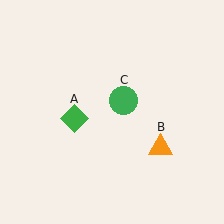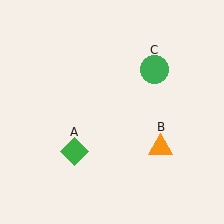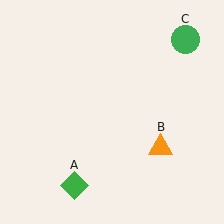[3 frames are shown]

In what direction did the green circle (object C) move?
The green circle (object C) moved up and to the right.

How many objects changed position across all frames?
2 objects changed position: green diamond (object A), green circle (object C).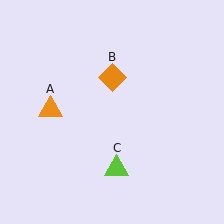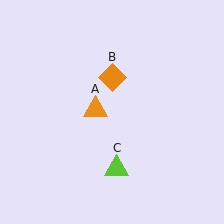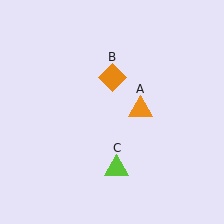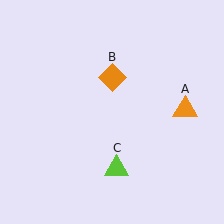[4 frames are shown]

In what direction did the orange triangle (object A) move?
The orange triangle (object A) moved right.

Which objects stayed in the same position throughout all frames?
Orange diamond (object B) and lime triangle (object C) remained stationary.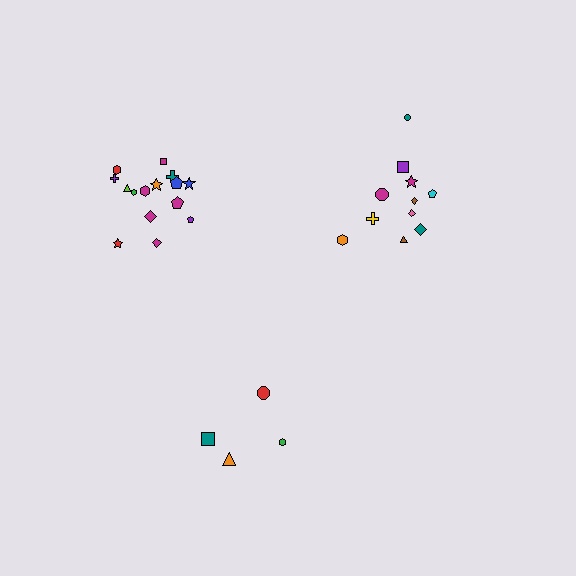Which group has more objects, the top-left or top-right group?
The top-left group.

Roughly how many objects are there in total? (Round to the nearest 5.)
Roughly 30 objects in total.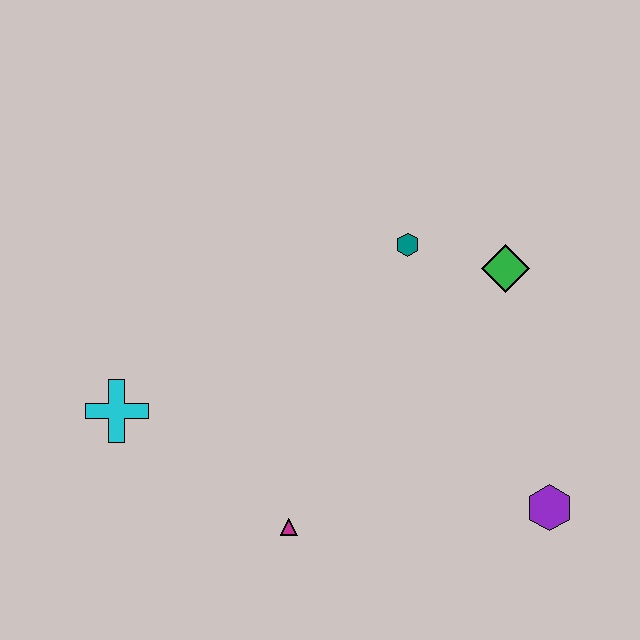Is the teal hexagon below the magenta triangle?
No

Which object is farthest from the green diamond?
The cyan cross is farthest from the green diamond.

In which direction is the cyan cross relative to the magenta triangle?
The cyan cross is to the left of the magenta triangle.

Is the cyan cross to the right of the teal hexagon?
No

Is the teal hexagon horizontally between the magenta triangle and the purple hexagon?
Yes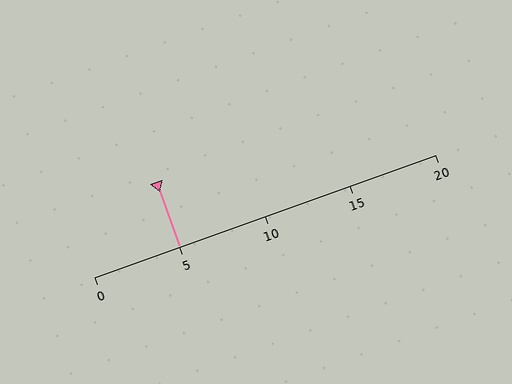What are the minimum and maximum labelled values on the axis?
The axis runs from 0 to 20.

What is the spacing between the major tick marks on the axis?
The major ticks are spaced 5 apart.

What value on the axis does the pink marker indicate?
The marker indicates approximately 5.